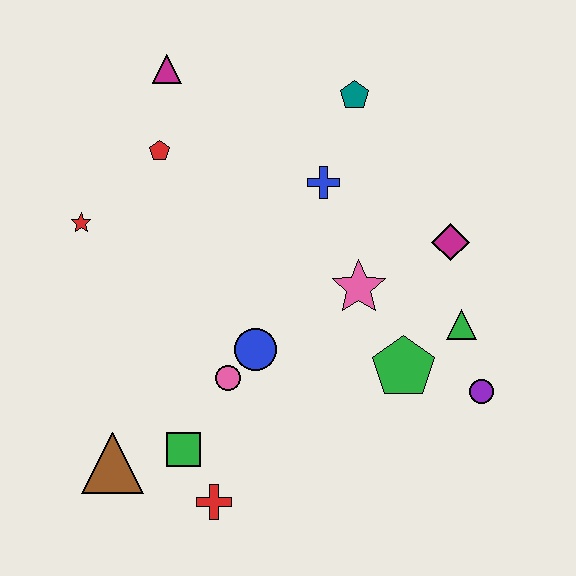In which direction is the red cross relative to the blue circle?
The red cross is below the blue circle.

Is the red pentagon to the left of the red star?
No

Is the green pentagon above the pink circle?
Yes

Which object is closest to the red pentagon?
The magenta triangle is closest to the red pentagon.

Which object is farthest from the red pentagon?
The purple circle is farthest from the red pentagon.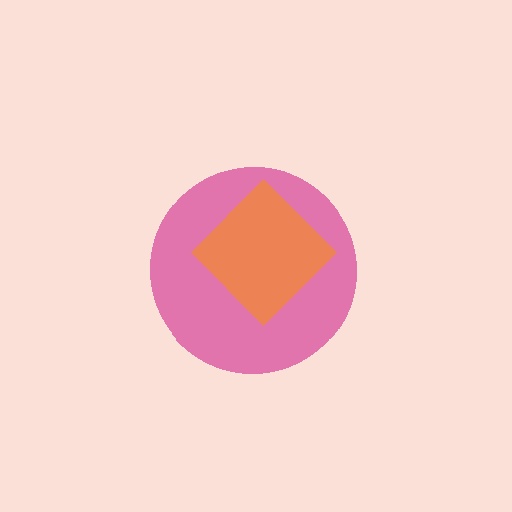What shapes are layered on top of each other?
The layered shapes are: a magenta circle, an orange diamond.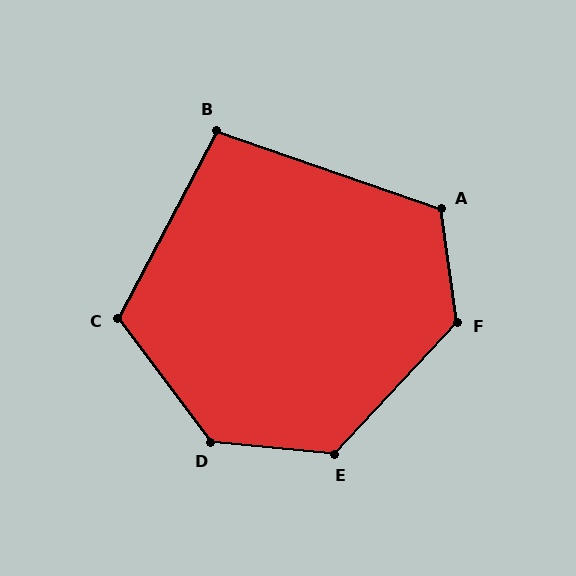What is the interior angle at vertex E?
Approximately 128 degrees (obtuse).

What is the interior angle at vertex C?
Approximately 115 degrees (obtuse).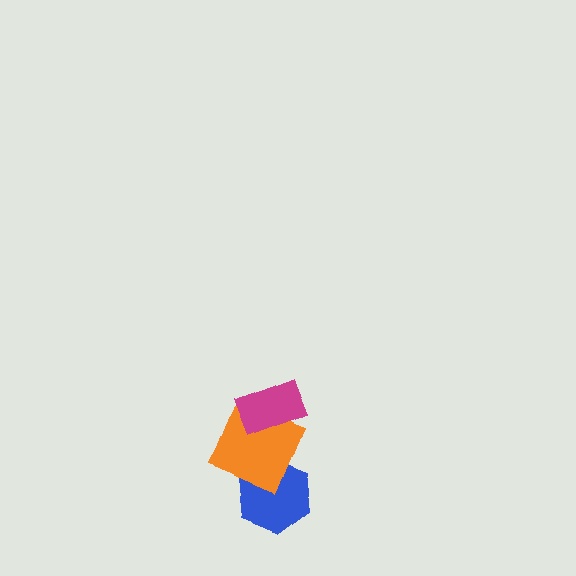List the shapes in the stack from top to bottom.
From top to bottom: the magenta rectangle, the orange square, the blue hexagon.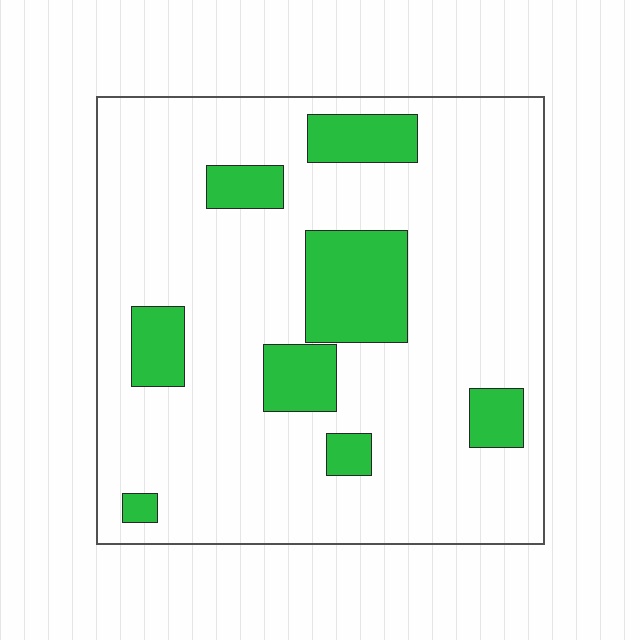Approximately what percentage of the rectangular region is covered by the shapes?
Approximately 20%.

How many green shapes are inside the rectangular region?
8.